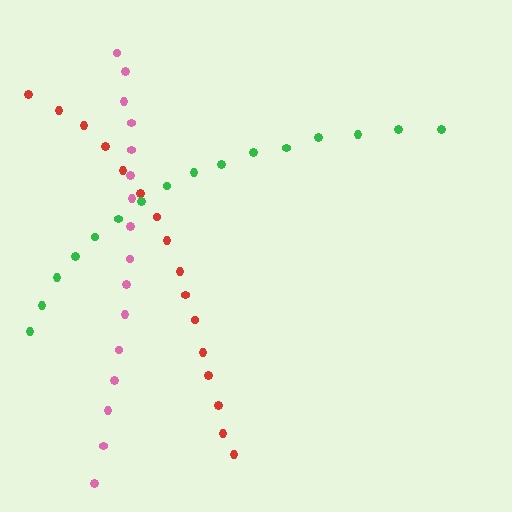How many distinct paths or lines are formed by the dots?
There are 3 distinct paths.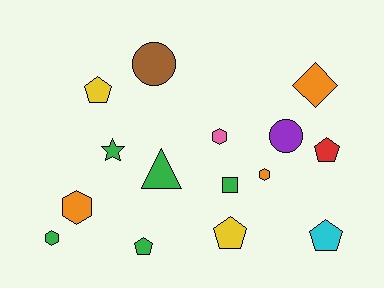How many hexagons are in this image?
There are 4 hexagons.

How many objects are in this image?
There are 15 objects.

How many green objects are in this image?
There are 5 green objects.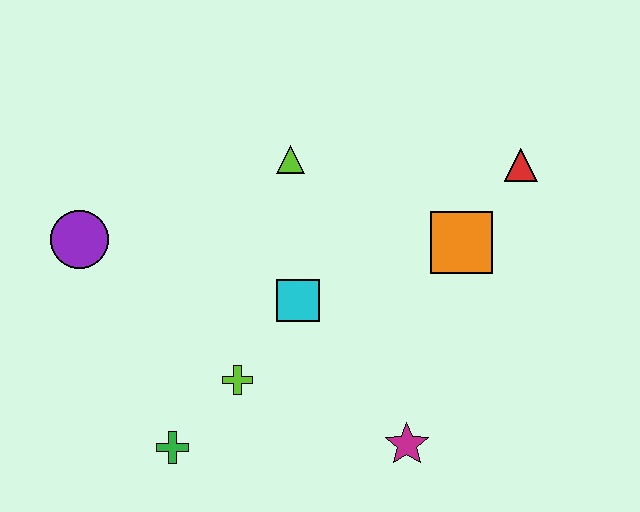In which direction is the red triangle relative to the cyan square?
The red triangle is to the right of the cyan square.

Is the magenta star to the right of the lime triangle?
Yes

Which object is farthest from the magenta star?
The purple circle is farthest from the magenta star.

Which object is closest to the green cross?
The lime cross is closest to the green cross.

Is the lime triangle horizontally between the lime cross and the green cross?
No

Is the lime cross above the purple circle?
No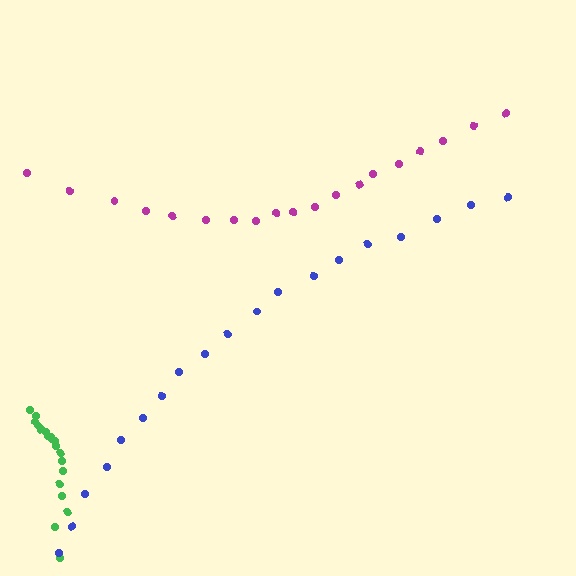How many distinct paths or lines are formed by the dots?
There are 3 distinct paths.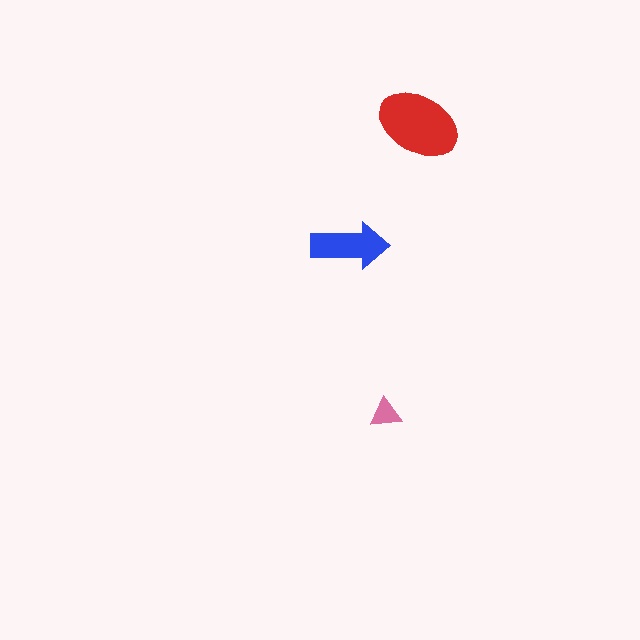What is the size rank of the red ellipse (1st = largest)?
1st.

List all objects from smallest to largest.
The pink triangle, the blue arrow, the red ellipse.